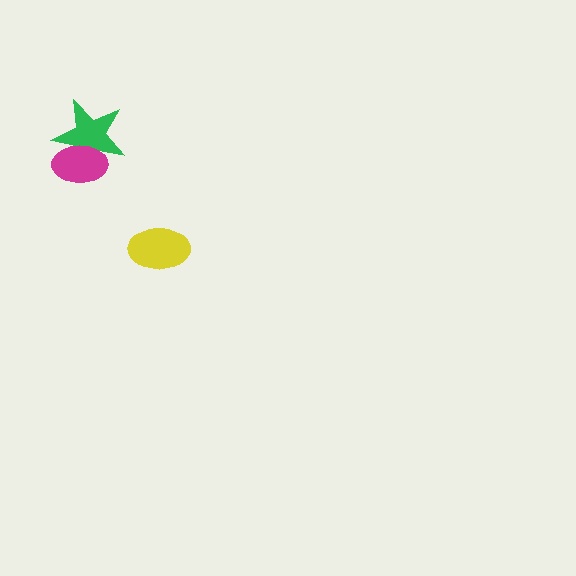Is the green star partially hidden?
Yes, it is partially covered by another shape.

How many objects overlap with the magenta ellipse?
1 object overlaps with the magenta ellipse.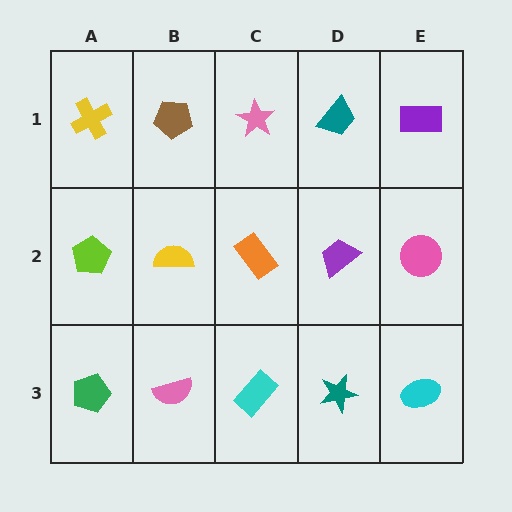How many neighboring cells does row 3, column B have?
3.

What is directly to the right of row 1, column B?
A pink star.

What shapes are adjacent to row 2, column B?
A brown pentagon (row 1, column B), a pink semicircle (row 3, column B), a lime pentagon (row 2, column A), an orange rectangle (row 2, column C).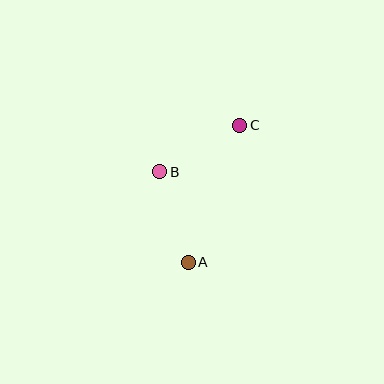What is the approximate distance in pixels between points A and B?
The distance between A and B is approximately 95 pixels.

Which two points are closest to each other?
Points B and C are closest to each other.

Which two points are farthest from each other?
Points A and C are farthest from each other.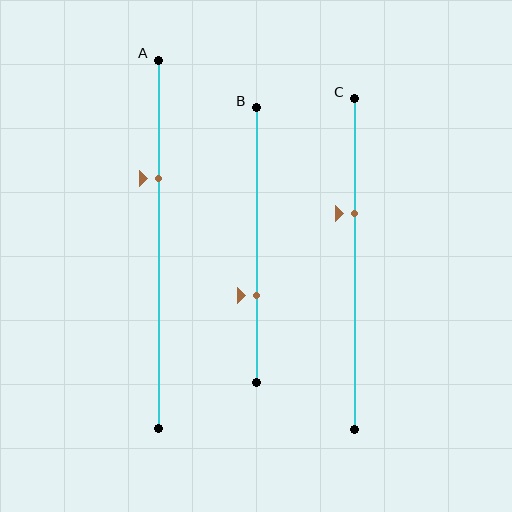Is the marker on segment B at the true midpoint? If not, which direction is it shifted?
No, the marker on segment B is shifted downward by about 18% of the segment length.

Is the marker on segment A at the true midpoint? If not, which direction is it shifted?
No, the marker on segment A is shifted upward by about 18% of the segment length.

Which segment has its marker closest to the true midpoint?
Segment C has its marker closest to the true midpoint.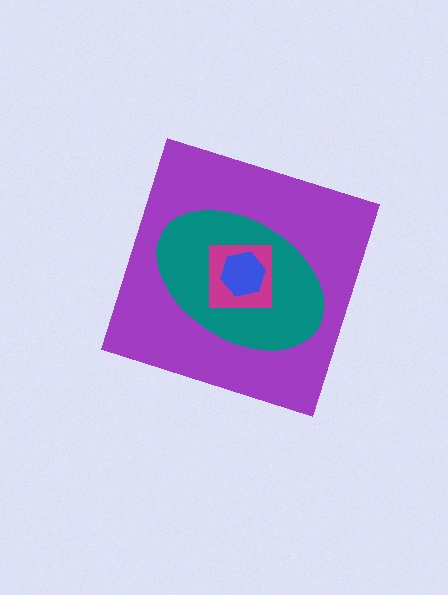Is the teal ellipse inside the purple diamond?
Yes.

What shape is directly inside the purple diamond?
The teal ellipse.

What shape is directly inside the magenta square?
The blue hexagon.